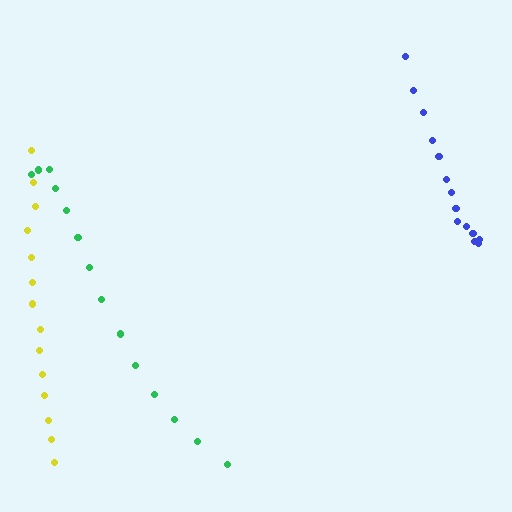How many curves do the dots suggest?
There are 3 distinct paths.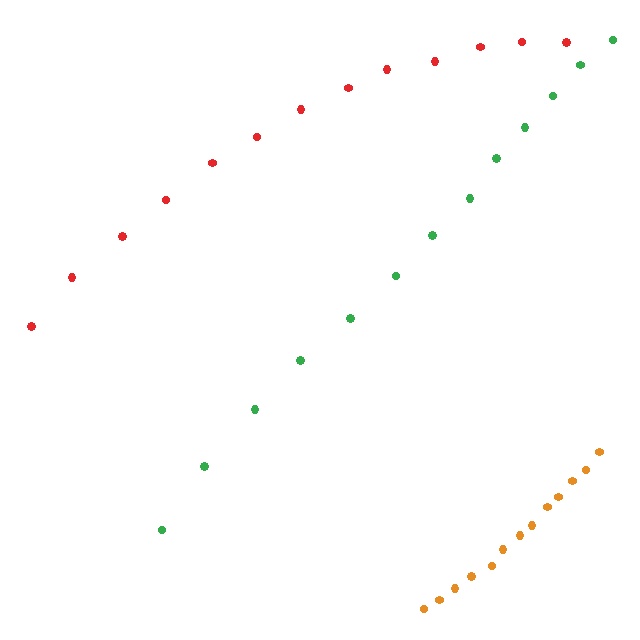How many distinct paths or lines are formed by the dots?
There are 3 distinct paths.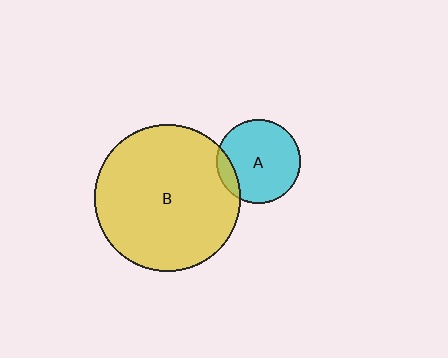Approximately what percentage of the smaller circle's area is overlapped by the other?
Approximately 15%.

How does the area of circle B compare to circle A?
Approximately 3.0 times.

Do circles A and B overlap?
Yes.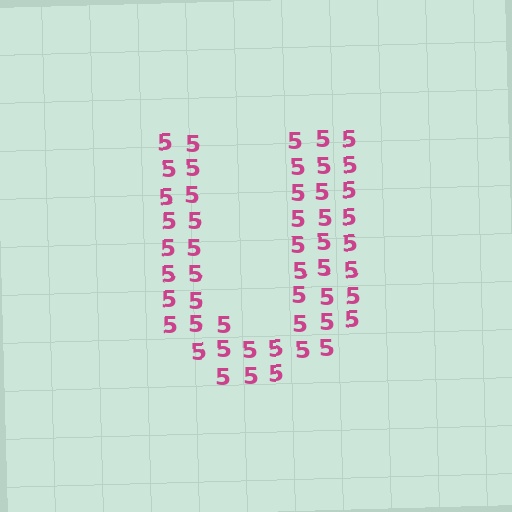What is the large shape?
The large shape is the letter U.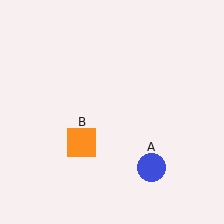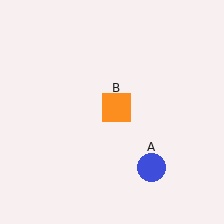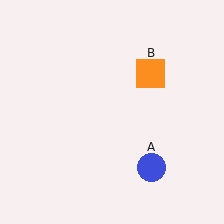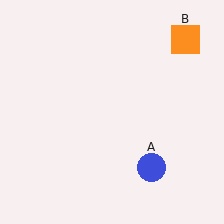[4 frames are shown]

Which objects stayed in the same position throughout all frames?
Blue circle (object A) remained stationary.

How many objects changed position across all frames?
1 object changed position: orange square (object B).